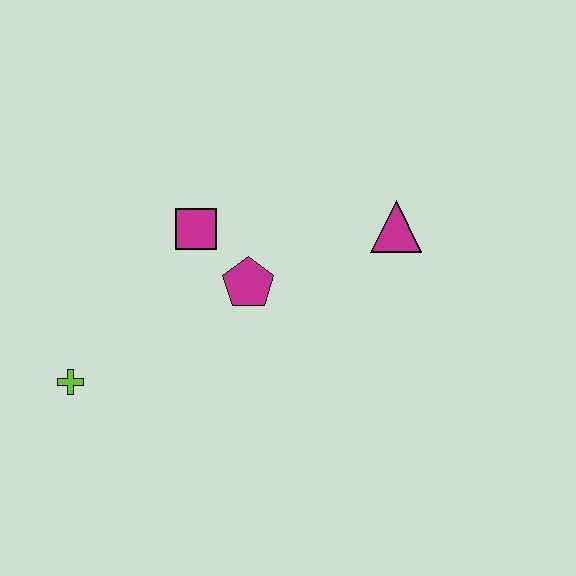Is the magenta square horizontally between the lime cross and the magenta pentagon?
Yes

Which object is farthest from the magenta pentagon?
The lime cross is farthest from the magenta pentagon.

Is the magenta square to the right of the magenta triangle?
No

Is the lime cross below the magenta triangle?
Yes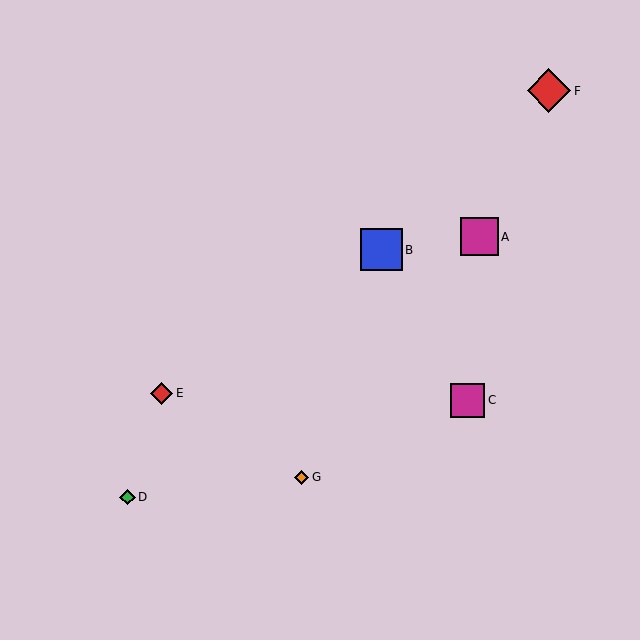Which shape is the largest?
The red diamond (labeled F) is the largest.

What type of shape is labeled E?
Shape E is a red diamond.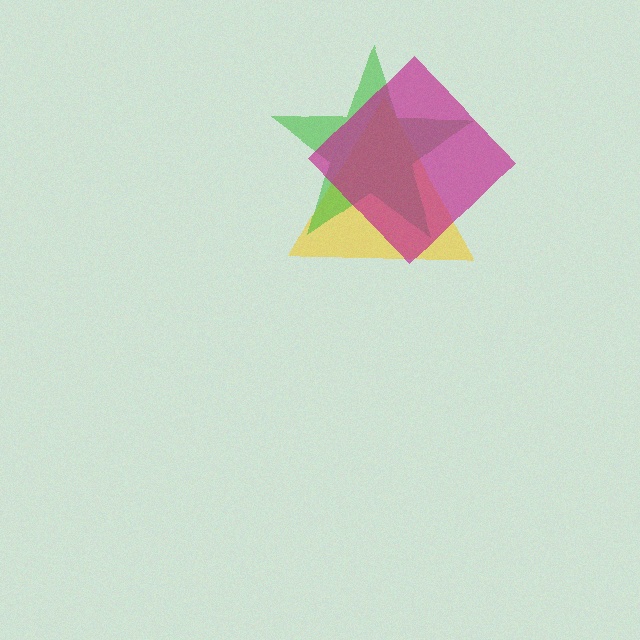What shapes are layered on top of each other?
The layered shapes are: a yellow triangle, a green star, a magenta diamond.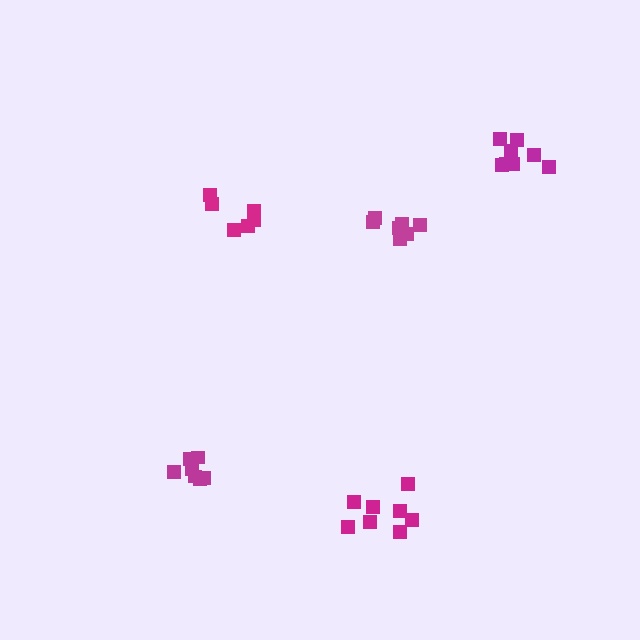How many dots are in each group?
Group 1: 8 dots, Group 2: 6 dots, Group 3: 7 dots, Group 4: 7 dots, Group 5: 8 dots (36 total).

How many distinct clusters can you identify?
There are 5 distinct clusters.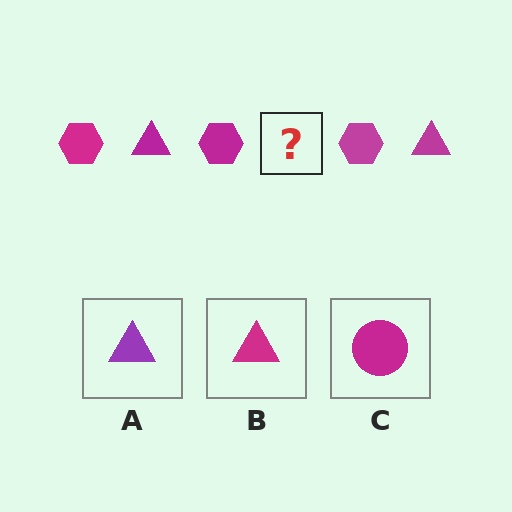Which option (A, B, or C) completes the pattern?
B.